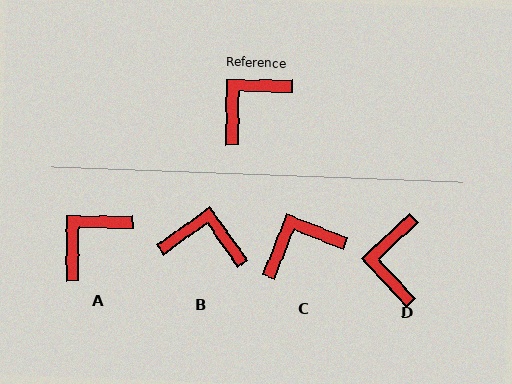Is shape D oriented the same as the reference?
No, it is off by about 44 degrees.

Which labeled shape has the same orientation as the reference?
A.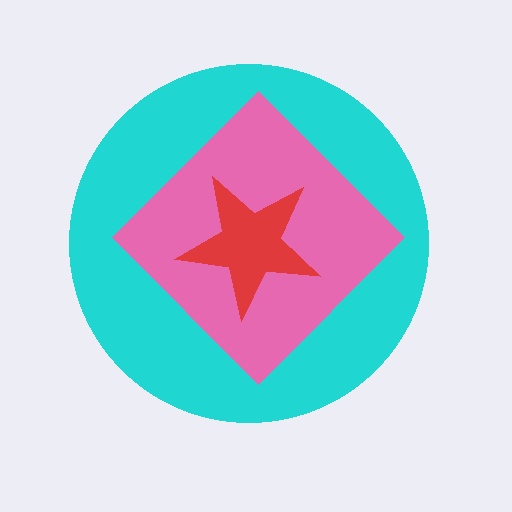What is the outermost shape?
The cyan circle.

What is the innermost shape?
The red star.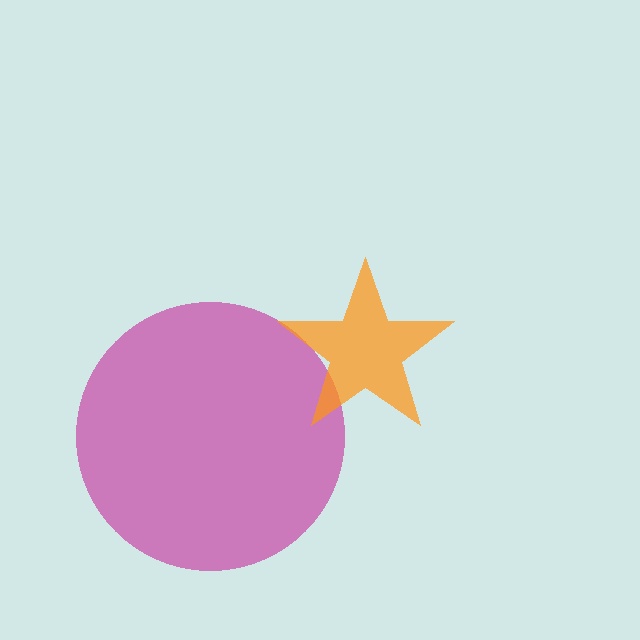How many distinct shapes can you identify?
There are 2 distinct shapes: a magenta circle, an orange star.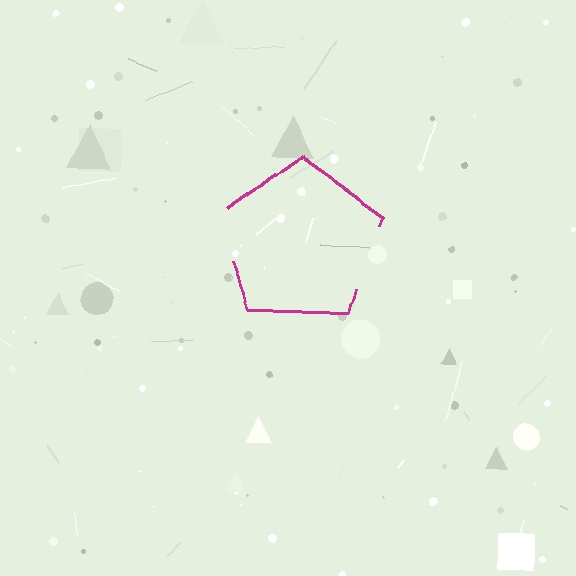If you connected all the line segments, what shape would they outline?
They would outline a pentagon.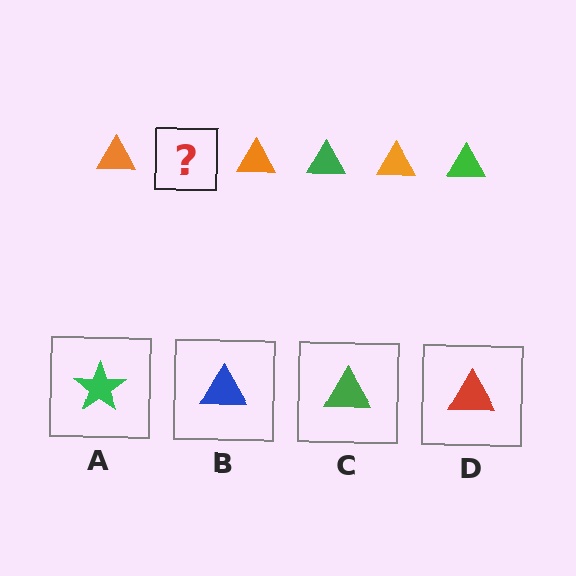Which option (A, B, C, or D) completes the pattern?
C.